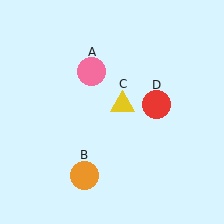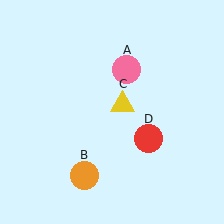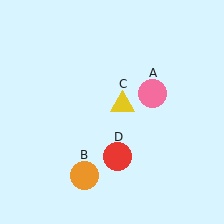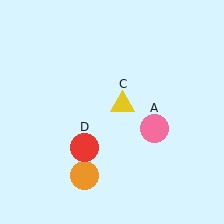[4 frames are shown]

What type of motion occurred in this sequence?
The pink circle (object A), red circle (object D) rotated clockwise around the center of the scene.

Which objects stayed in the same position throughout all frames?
Orange circle (object B) and yellow triangle (object C) remained stationary.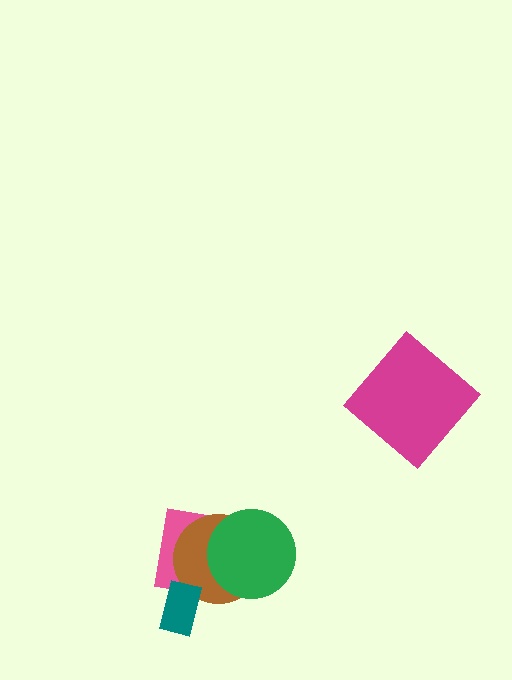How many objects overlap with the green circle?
2 objects overlap with the green circle.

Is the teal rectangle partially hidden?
No, no other shape covers it.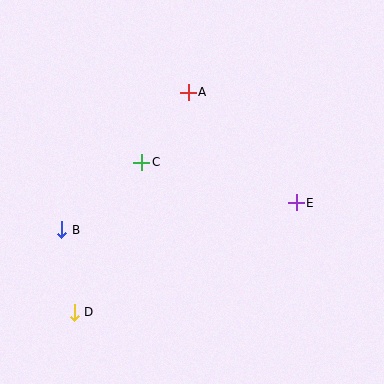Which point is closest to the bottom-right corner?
Point E is closest to the bottom-right corner.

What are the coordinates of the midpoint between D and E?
The midpoint between D and E is at (185, 257).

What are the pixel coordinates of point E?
Point E is at (296, 203).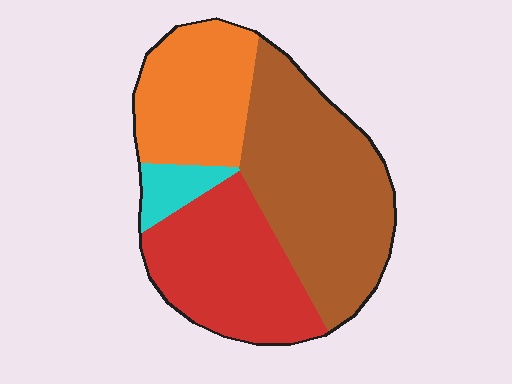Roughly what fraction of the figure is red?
Red covers 29% of the figure.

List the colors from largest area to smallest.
From largest to smallest: brown, red, orange, cyan.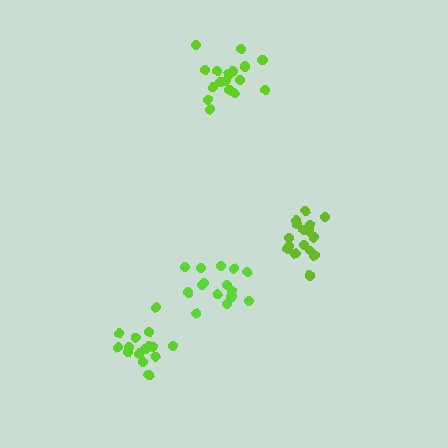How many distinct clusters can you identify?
There are 4 distinct clusters.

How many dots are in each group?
Group 1: 15 dots, Group 2: 17 dots, Group 3: 18 dots, Group 4: 16 dots (66 total).